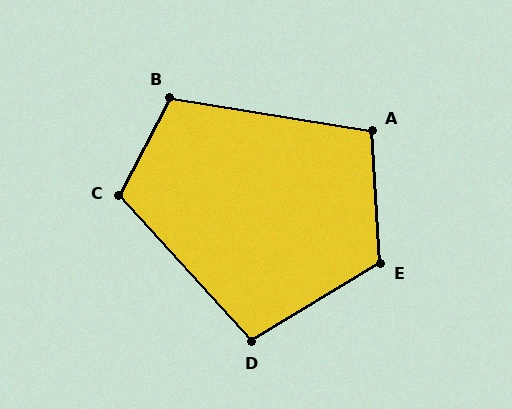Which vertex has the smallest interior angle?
D, at approximately 101 degrees.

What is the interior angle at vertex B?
Approximately 108 degrees (obtuse).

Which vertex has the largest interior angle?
E, at approximately 118 degrees.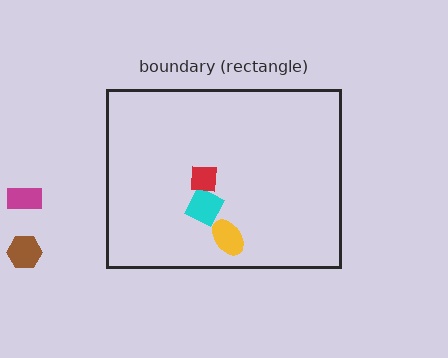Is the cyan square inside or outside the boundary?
Inside.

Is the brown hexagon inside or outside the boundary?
Outside.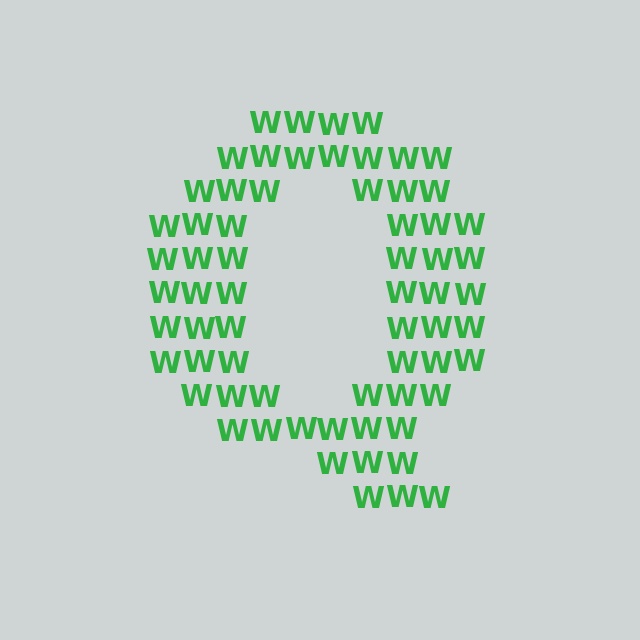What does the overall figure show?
The overall figure shows the letter Q.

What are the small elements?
The small elements are letter W's.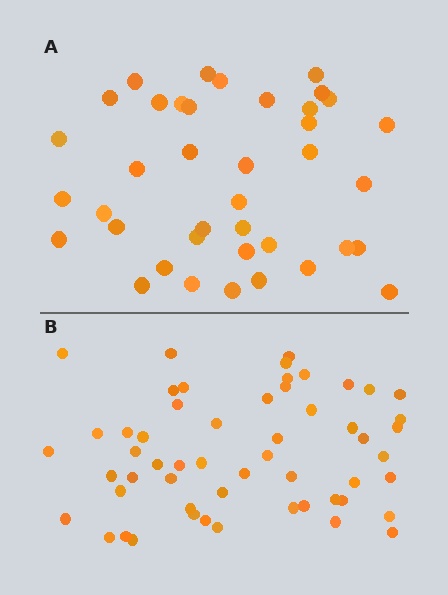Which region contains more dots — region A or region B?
Region B (the bottom region) has more dots.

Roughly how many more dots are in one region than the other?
Region B has approximately 15 more dots than region A.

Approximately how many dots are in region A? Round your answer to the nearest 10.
About 40 dots. (The exact count is 39, which rounds to 40.)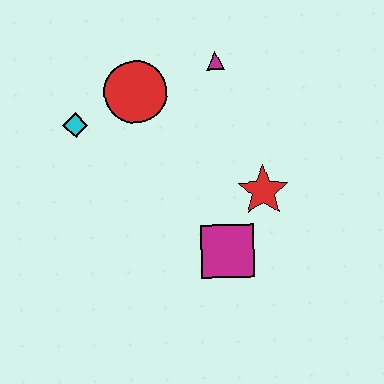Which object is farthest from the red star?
The cyan diamond is farthest from the red star.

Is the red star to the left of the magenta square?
No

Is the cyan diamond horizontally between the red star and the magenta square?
No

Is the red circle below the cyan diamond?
No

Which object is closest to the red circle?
The cyan diamond is closest to the red circle.